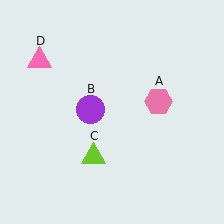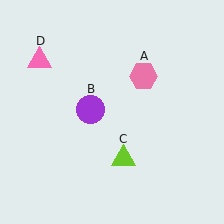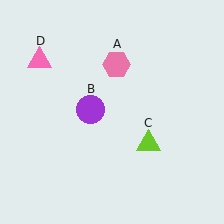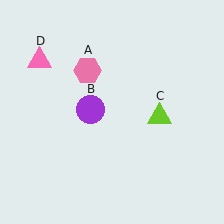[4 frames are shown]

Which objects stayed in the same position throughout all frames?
Purple circle (object B) and pink triangle (object D) remained stationary.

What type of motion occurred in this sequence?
The pink hexagon (object A), lime triangle (object C) rotated counterclockwise around the center of the scene.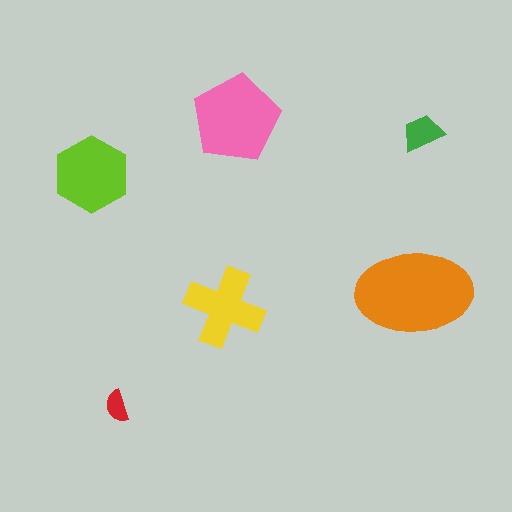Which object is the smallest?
The red semicircle.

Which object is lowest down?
The red semicircle is bottommost.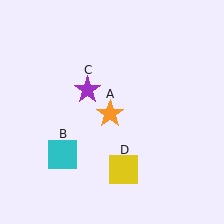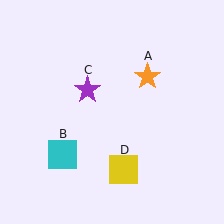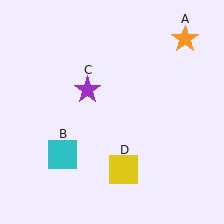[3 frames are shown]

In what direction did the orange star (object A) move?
The orange star (object A) moved up and to the right.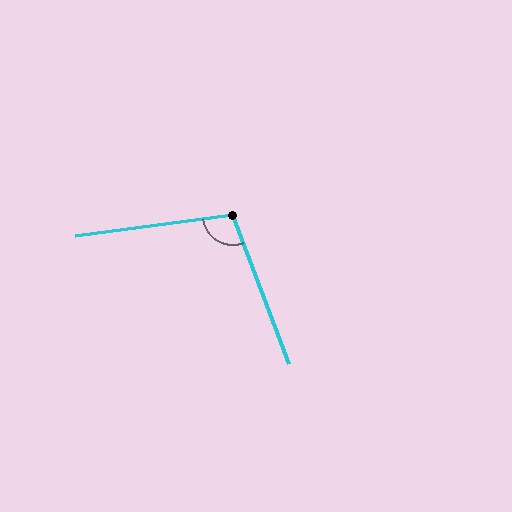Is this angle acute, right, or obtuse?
It is obtuse.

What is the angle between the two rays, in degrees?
Approximately 103 degrees.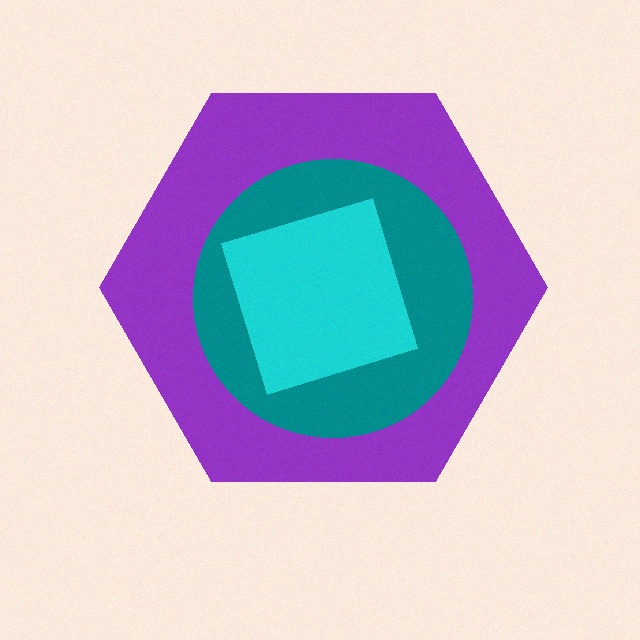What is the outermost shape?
The purple hexagon.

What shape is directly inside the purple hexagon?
The teal circle.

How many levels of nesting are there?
3.